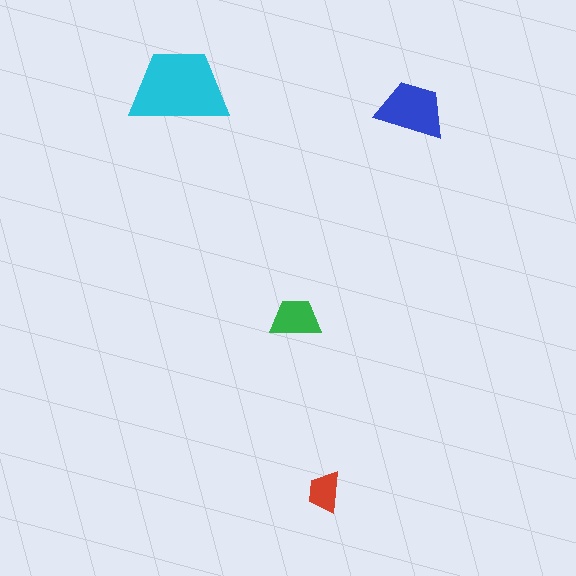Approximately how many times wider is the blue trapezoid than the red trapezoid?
About 1.5 times wider.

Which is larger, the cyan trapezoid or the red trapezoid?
The cyan one.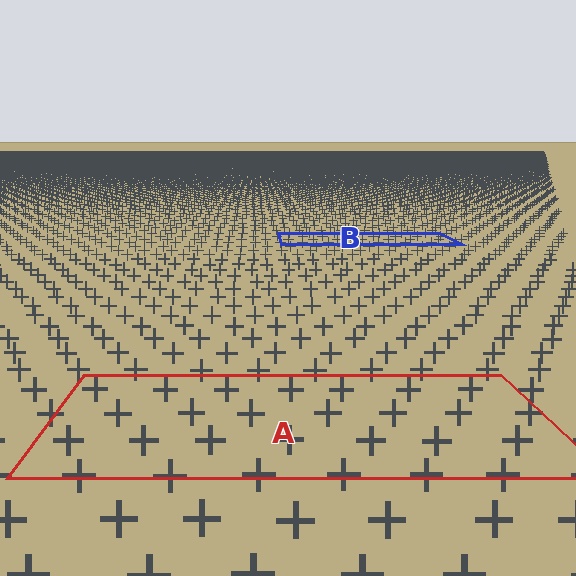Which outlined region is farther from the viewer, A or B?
Region B is farther from the viewer — the texture elements inside it appear smaller and more densely packed.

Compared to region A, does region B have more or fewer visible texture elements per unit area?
Region B has more texture elements per unit area — they are packed more densely because it is farther away.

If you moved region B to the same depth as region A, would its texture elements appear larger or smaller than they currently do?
They would appear larger. At a closer depth, the same texture elements are projected at a bigger on-screen size.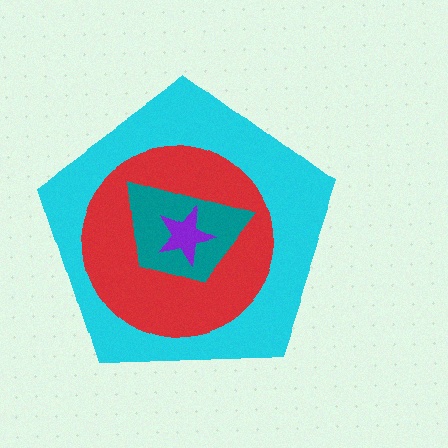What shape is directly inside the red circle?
The teal trapezoid.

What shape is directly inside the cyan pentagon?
The red circle.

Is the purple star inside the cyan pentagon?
Yes.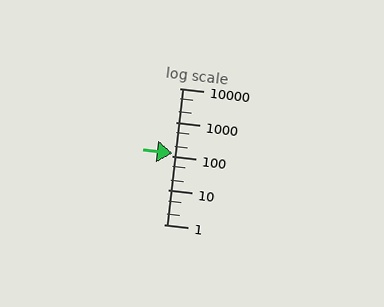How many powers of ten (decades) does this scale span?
The scale spans 4 decades, from 1 to 10000.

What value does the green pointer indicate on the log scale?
The pointer indicates approximately 120.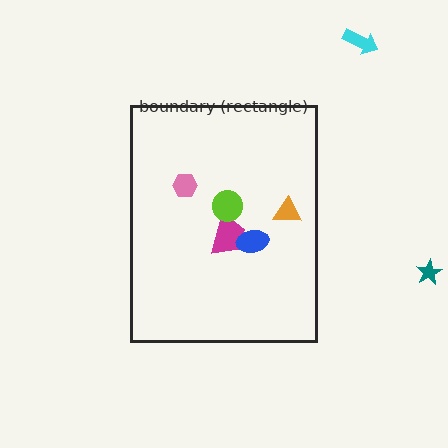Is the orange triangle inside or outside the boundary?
Inside.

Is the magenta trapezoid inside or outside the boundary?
Inside.